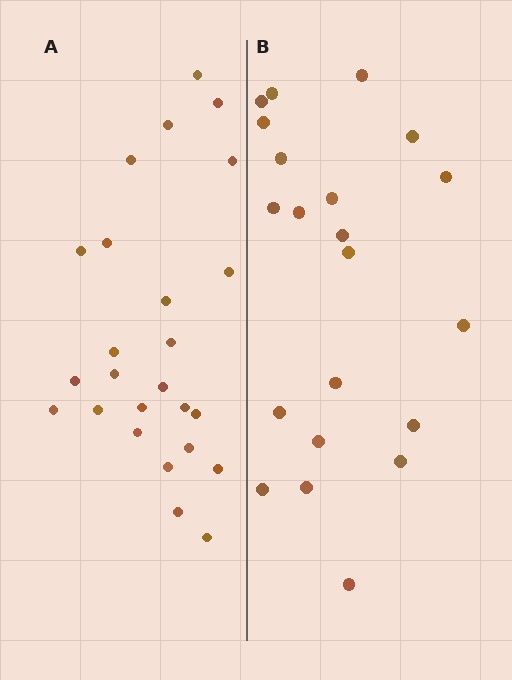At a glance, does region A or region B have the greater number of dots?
Region A (the left region) has more dots.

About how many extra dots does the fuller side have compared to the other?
Region A has about 4 more dots than region B.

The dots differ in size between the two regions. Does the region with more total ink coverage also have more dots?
No. Region B has more total ink coverage because its dots are larger, but region A actually contains more individual dots. Total area can be misleading — the number of items is what matters here.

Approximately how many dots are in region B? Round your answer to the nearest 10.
About 20 dots. (The exact count is 21, which rounds to 20.)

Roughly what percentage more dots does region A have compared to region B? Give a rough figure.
About 20% more.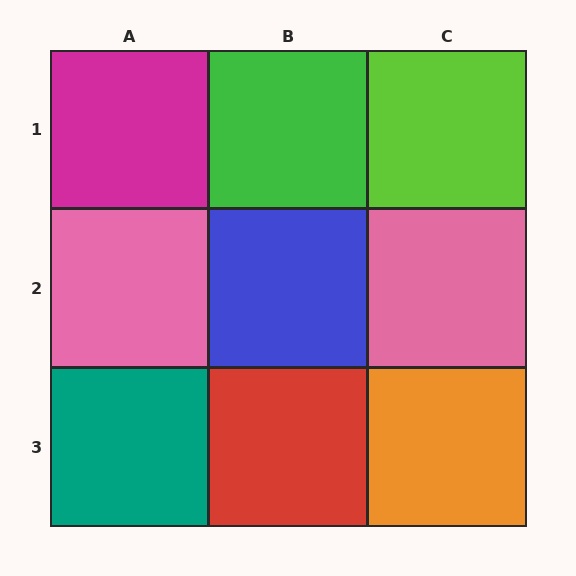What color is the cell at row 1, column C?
Lime.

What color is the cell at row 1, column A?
Magenta.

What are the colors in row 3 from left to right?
Teal, red, orange.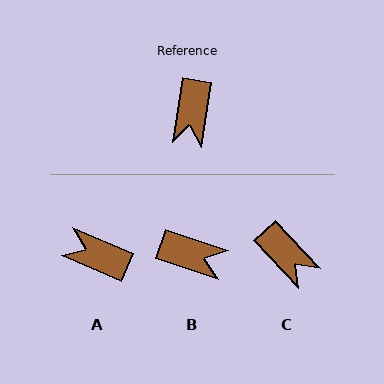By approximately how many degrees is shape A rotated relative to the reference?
Approximately 104 degrees clockwise.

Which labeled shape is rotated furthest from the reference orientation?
A, about 104 degrees away.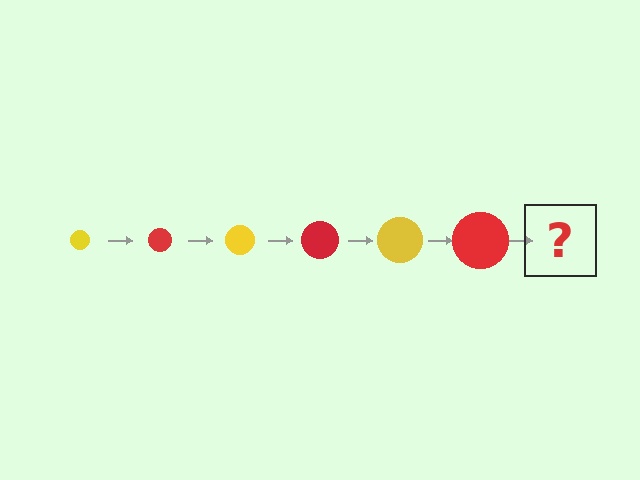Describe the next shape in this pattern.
It should be a yellow circle, larger than the previous one.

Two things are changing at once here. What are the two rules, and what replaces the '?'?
The two rules are that the circle grows larger each step and the color cycles through yellow and red. The '?' should be a yellow circle, larger than the previous one.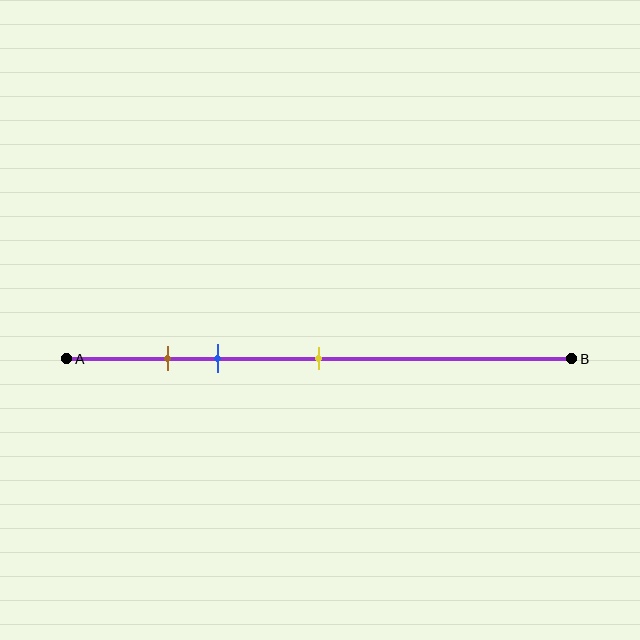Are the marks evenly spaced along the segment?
No, the marks are not evenly spaced.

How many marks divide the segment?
There are 3 marks dividing the segment.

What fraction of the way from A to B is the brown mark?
The brown mark is approximately 20% (0.2) of the way from A to B.